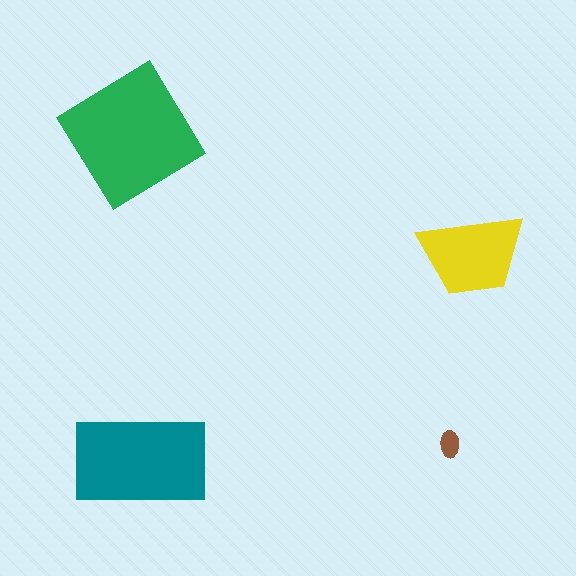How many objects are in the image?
There are 4 objects in the image.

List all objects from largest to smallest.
The green diamond, the teal rectangle, the yellow trapezoid, the brown ellipse.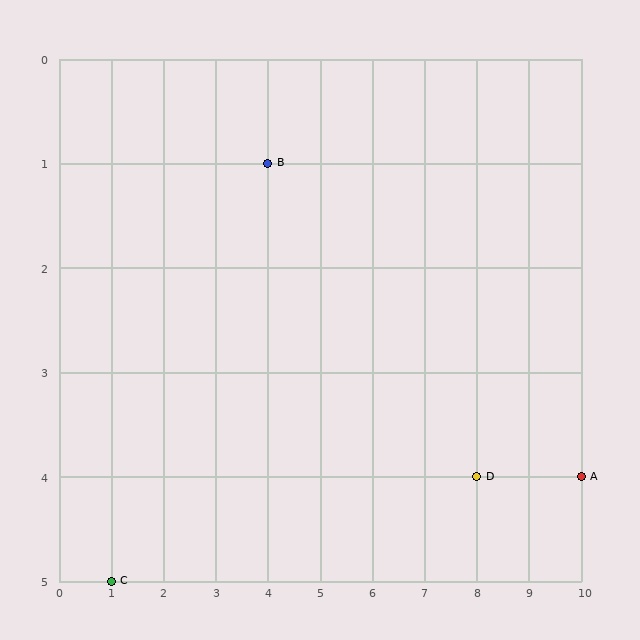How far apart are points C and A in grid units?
Points C and A are 9 columns and 1 row apart (about 9.1 grid units diagonally).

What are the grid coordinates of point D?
Point D is at grid coordinates (8, 4).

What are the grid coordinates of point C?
Point C is at grid coordinates (1, 5).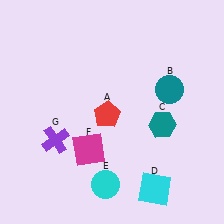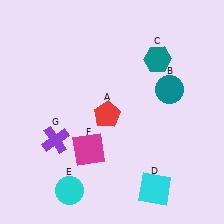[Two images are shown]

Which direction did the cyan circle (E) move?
The cyan circle (E) moved left.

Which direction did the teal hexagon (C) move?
The teal hexagon (C) moved up.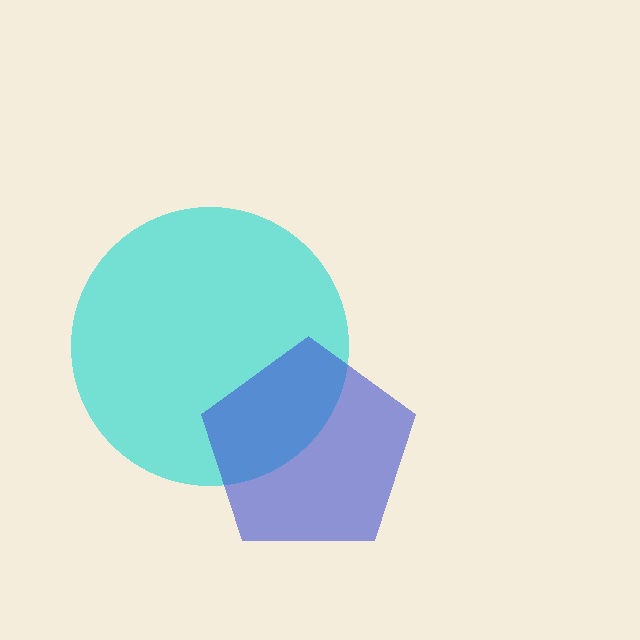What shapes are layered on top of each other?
The layered shapes are: a cyan circle, a blue pentagon.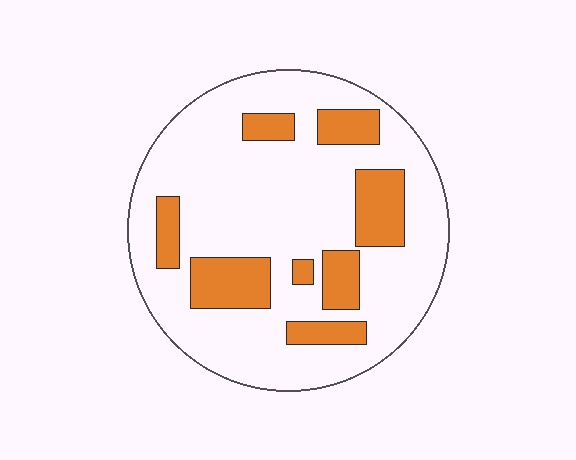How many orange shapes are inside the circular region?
8.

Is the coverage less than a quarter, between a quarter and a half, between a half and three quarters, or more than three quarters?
Less than a quarter.